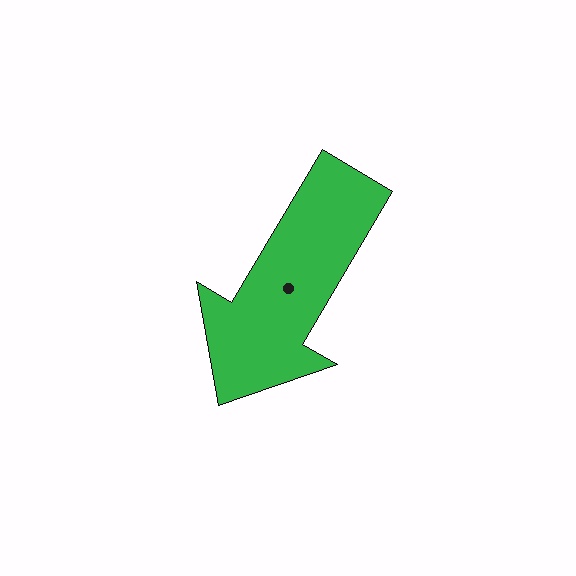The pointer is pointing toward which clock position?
Roughly 7 o'clock.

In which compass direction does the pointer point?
Southwest.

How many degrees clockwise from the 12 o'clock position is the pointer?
Approximately 211 degrees.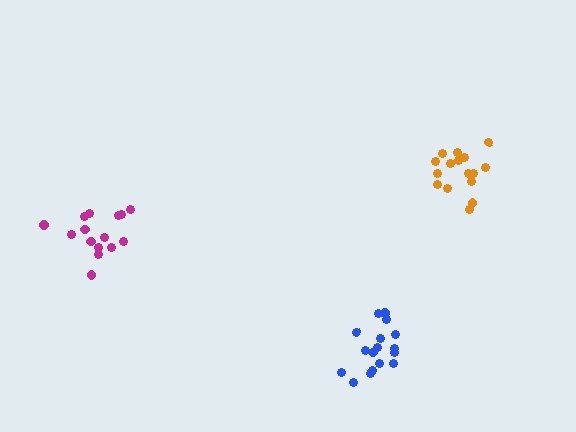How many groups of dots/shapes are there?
There are 3 groups.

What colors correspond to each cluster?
The clusters are colored: orange, magenta, blue.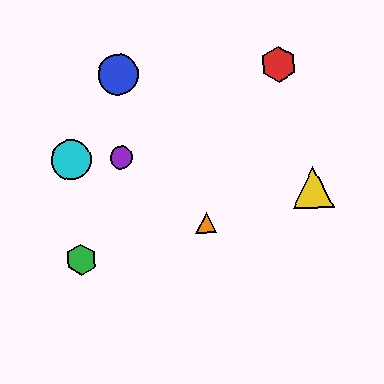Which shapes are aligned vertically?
The blue circle, the purple circle are aligned vertically.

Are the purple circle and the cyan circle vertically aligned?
No, the purple circle is at x≈121 and the cyan circle is at x≈72.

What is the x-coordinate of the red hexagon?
The red hexagon is at x≈279.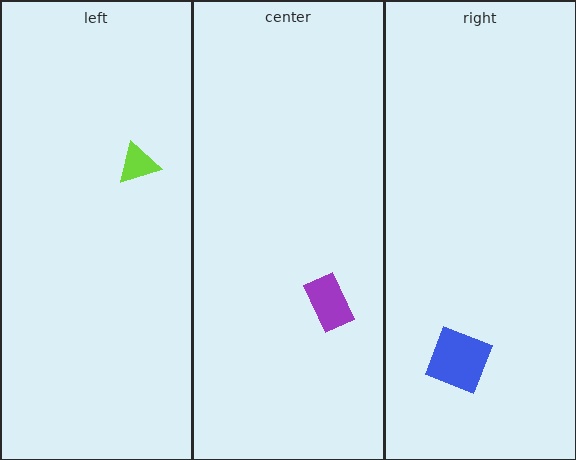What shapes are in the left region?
The lime triangle.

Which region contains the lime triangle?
The left region.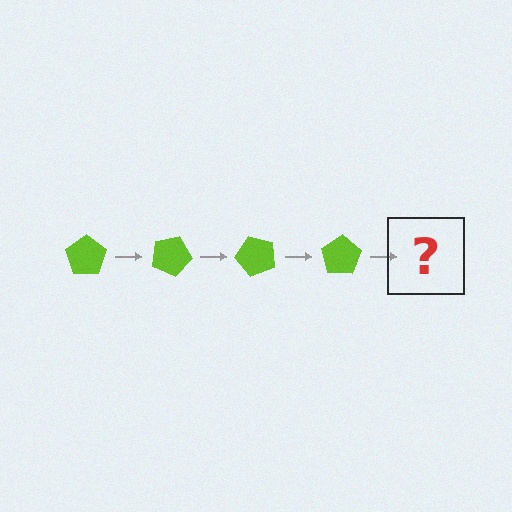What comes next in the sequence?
The next element should be a lime pentagon rotated 100 degrees.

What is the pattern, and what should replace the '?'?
The pattern is that the pentagon rotates 25 degrees each step. The '?' should be a lime pentagon rotated 100 degrees.